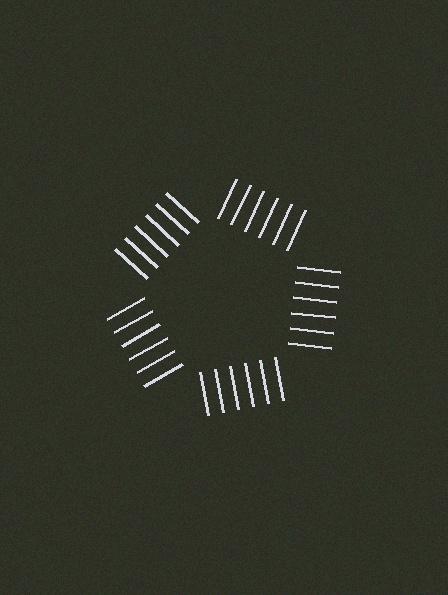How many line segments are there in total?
30 — 6 along each of the 5 edges.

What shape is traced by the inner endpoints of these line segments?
An illusory pentagon — the line segments terminate on its edges but no continuous stroke is drawn.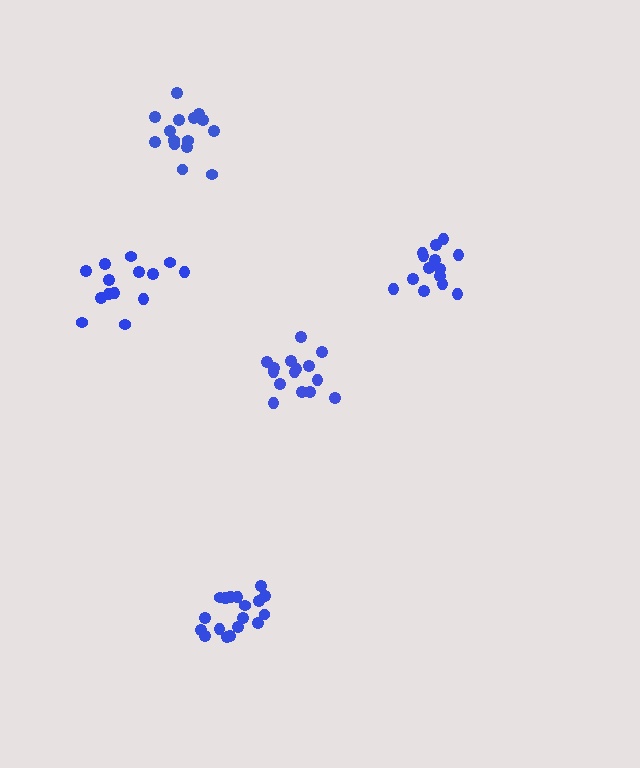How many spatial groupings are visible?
There are 5 spatial groupings.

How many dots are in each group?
Group 1: 15 dots, Group 2: 14 dots, Group 3: 15 dots, Group 4: 18 dots, Group 5: 14 dots (76 total).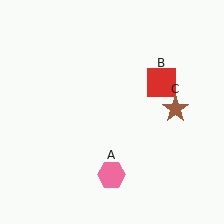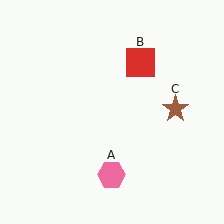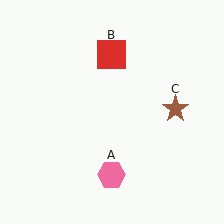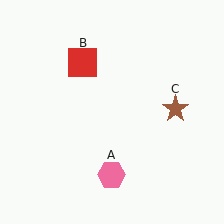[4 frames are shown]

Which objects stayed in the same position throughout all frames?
Pink hexagon (object A) and brown star (object C) remained stationary.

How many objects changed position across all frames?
1 object changed position: red square (object B).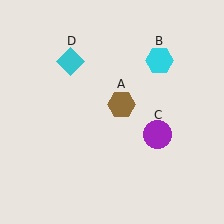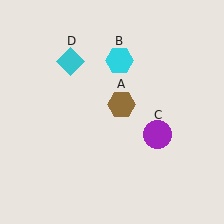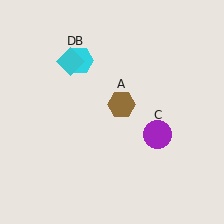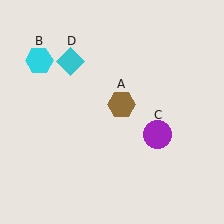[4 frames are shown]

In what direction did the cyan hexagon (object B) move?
The cyan hexagon (object B) moved left.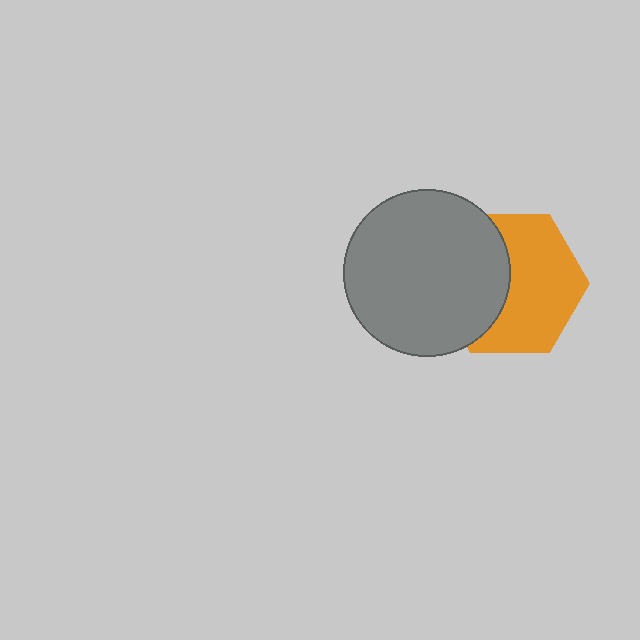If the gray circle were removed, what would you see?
You would see the complete orange hexagon.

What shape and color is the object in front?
The object in front is a gray circle.